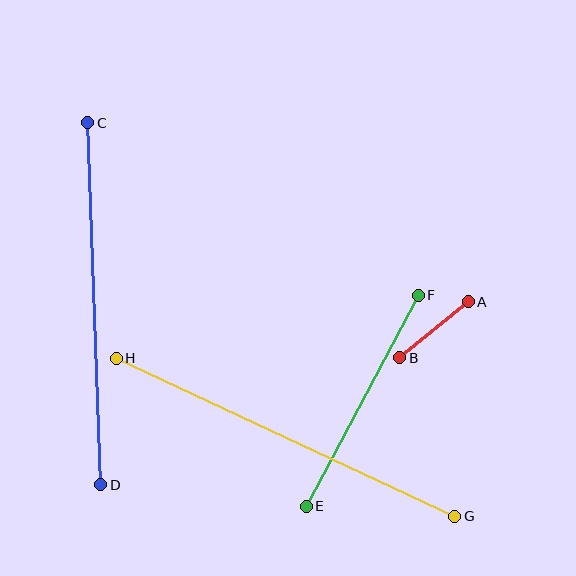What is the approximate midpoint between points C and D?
The midpoint is at approximately (94, 304) pixels.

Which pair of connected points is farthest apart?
Points G and H are farthest apart.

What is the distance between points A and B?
The distance is approximately 89 pixels.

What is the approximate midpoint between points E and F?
The midpoint is at approximately (362, 401) pixels.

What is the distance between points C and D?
The distance is approximately 362 pixels.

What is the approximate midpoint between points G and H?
The midpoint is at approximately (286, 437) pixels.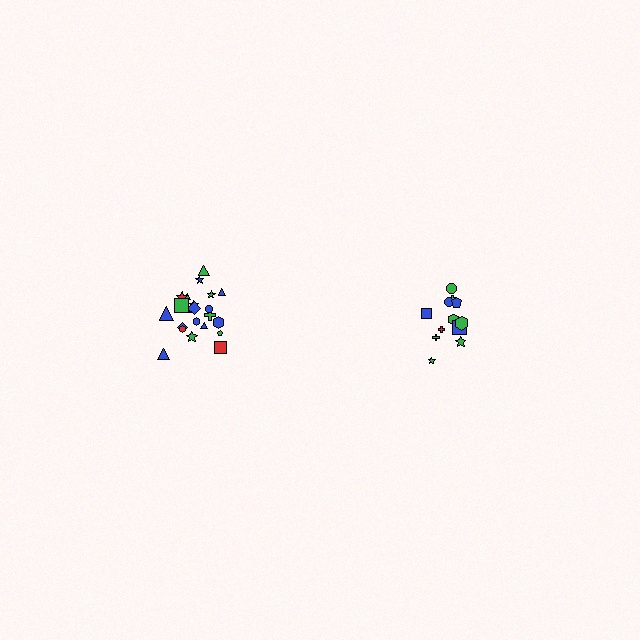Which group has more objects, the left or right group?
The left group.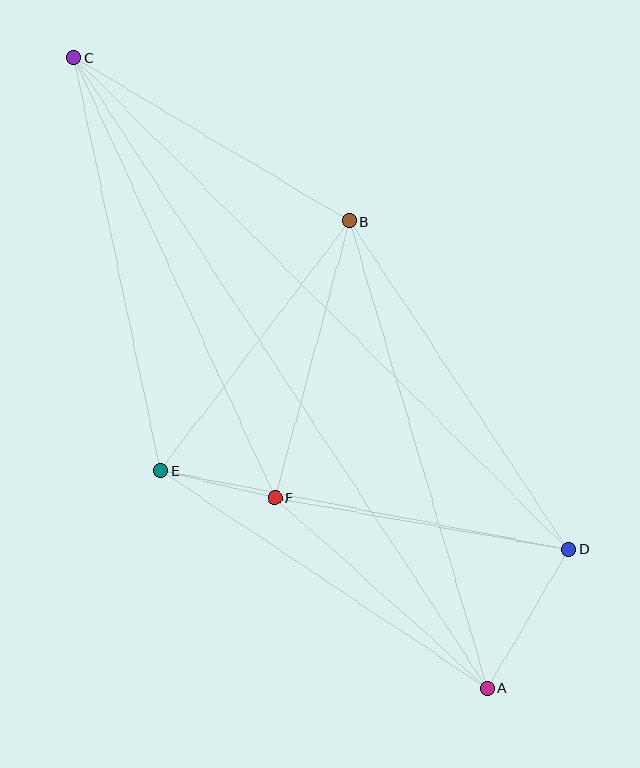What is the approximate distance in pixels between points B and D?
The distance between B and D is approximately 394 pixels.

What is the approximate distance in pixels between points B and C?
The distance between B and C is approximately 321 pixels.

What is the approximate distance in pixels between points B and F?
The distance between B and F is approximately 286 pixels.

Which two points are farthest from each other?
Points A and C are farthest from each other.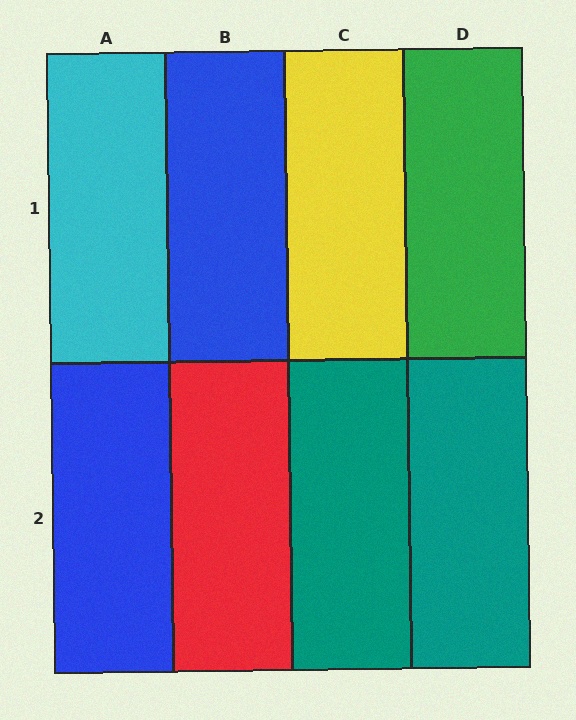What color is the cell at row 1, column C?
Yellow.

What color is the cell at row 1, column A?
Cyan.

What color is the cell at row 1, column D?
Green.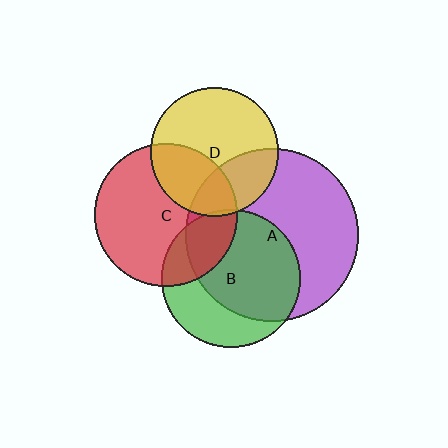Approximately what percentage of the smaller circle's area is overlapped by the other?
Approximately 5%.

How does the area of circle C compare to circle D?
Approximately 1.2 times.